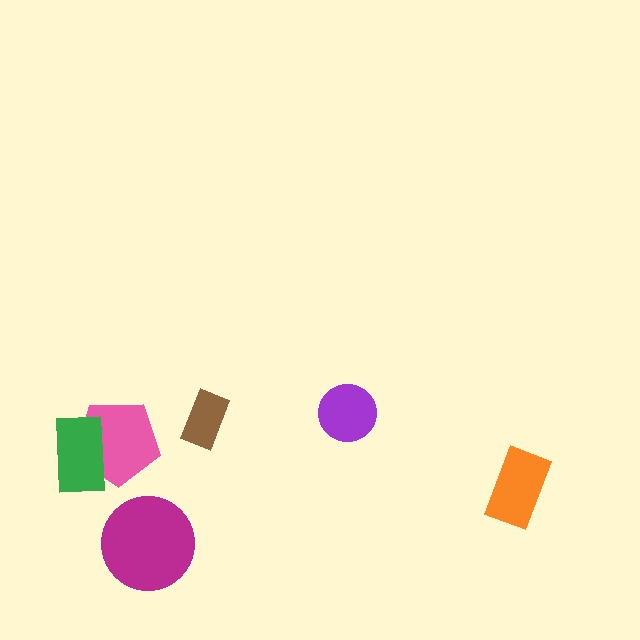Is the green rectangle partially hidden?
No, no other shape covers it.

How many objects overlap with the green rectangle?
1 object overlaps with the green rectangle.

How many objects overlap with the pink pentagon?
1 object overlaps with the pink pentagon.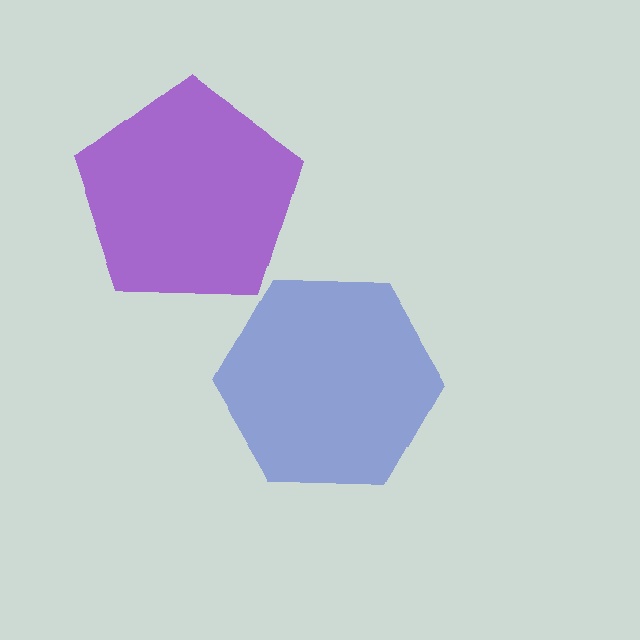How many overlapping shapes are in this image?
There are 2 overlapping shapes in the image.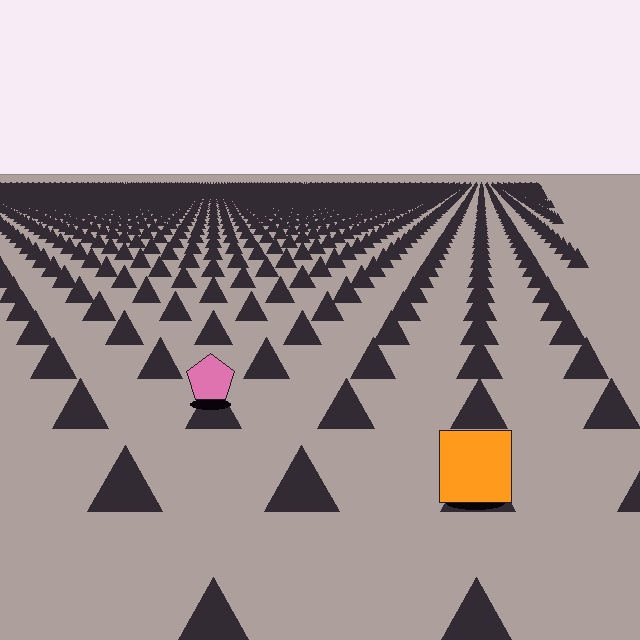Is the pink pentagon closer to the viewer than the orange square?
No. The orange square is closer — you can tell from the texture gradient: the ground texture is coarser near it.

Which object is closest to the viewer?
The orange square is closest. The texture marks near it are larger and more spread out.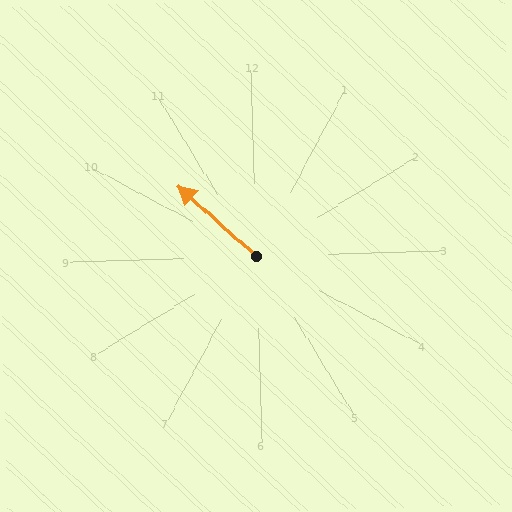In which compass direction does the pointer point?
Northwest.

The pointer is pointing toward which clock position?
Roughly 10 o'clock.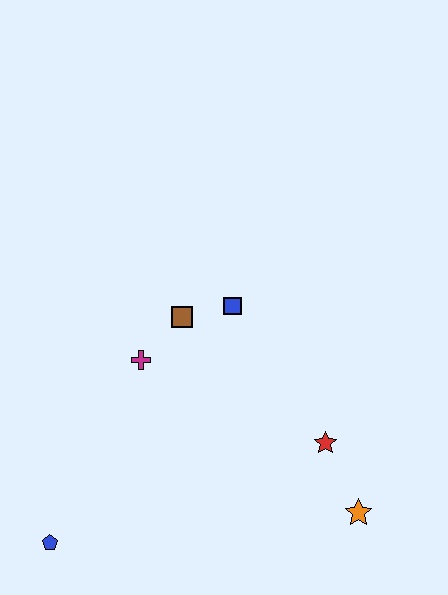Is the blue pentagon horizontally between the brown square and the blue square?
No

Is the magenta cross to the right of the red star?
No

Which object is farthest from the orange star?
The blue pentagon is farthest from the orange star.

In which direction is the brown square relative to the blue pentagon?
The brown square is above the blue pentagon.